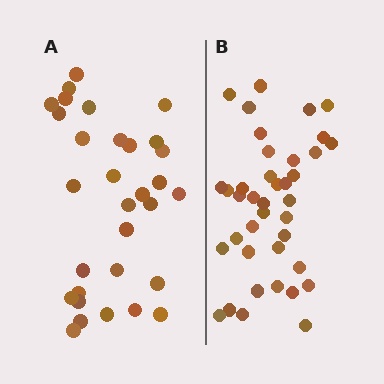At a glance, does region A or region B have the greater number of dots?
Region B (the right region) has more dots.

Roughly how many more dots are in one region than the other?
Region B has roughly 8 or so more dots than region A.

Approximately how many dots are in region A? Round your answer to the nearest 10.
About 30 dots. (The exact count is 31, which rounds to 30.)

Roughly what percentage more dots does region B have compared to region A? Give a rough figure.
About 25% more.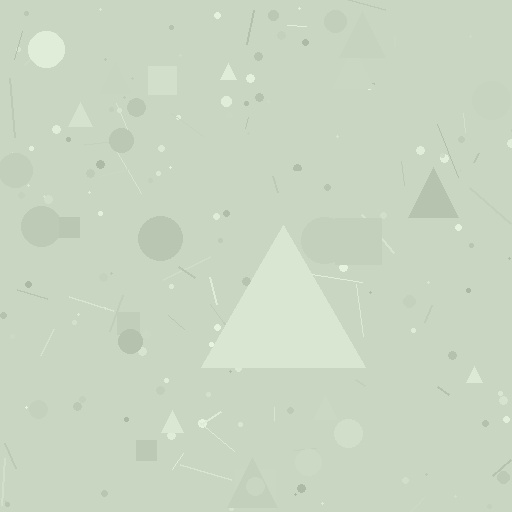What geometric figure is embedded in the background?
A triangle is embedded in the background.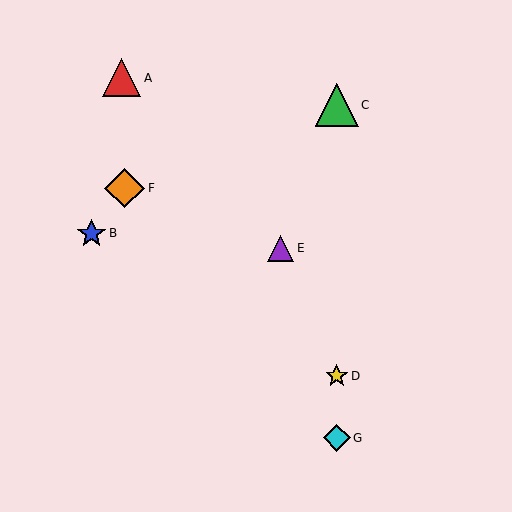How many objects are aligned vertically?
3 objects (C, D, G) are aligned vertically.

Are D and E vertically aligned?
No, D is at x≈337 and E is at x≈281.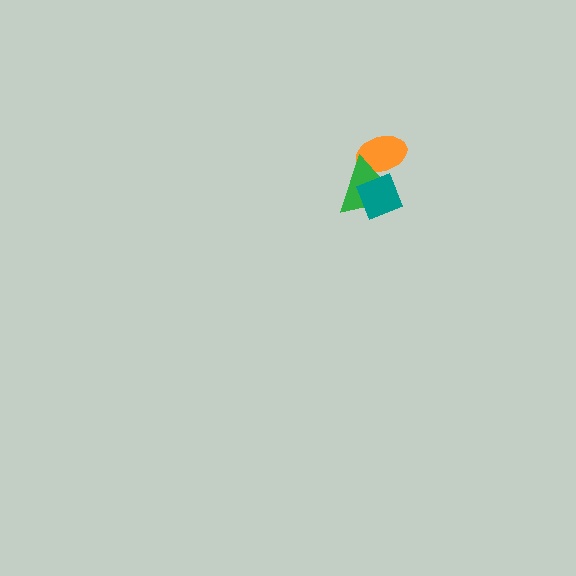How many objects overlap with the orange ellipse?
2 objects overlap with the orange ellipse.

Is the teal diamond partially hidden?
No, no other shape covers it.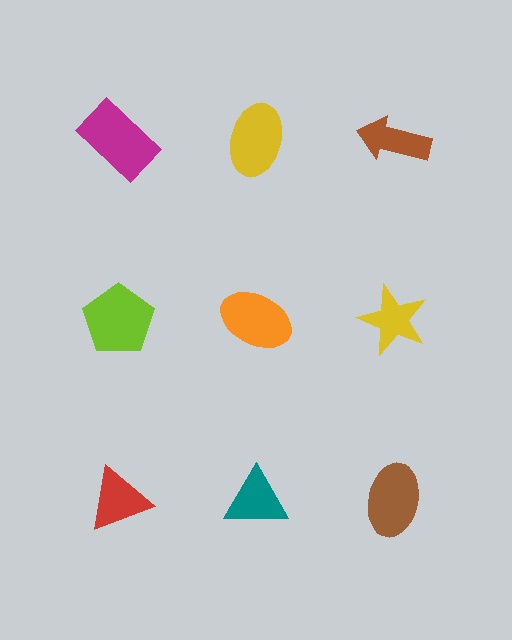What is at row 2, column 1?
A lime pentagon.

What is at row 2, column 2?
An orange ellipse.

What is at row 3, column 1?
A red triangle.